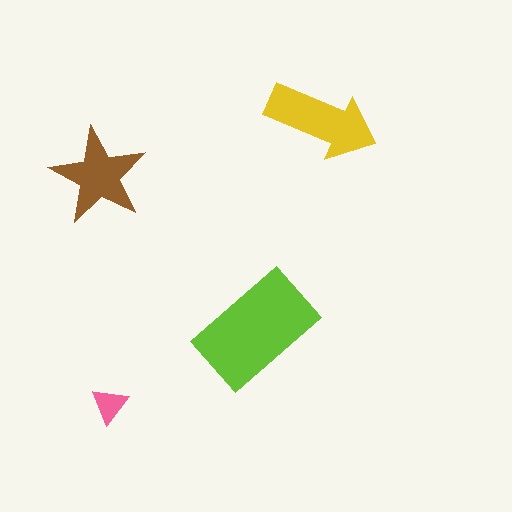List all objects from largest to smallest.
The lime rectangle, the yellow arrow, the brown star, the pink triangle.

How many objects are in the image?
There are 4 objects in the image.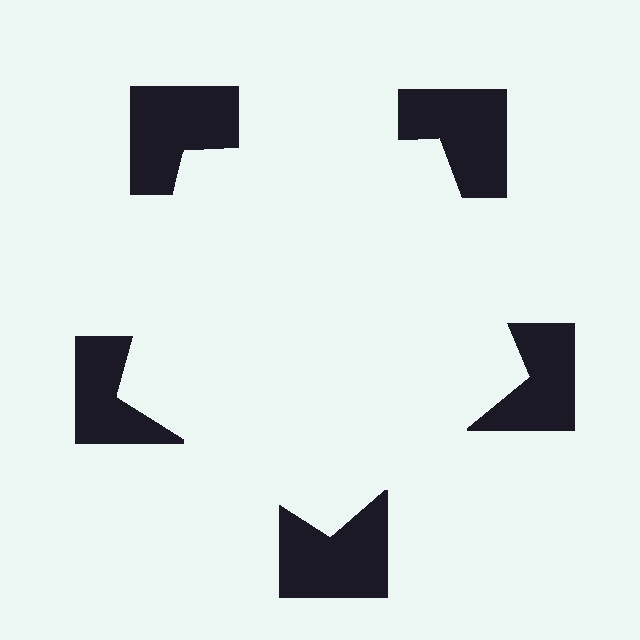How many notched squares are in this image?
There are 5 — one at each vertex of the illusory pentagon.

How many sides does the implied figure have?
5 sides.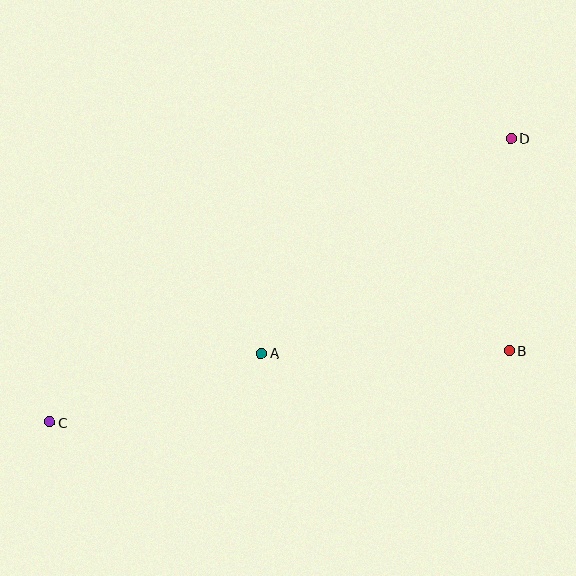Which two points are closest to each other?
Points B and D are closest to each other.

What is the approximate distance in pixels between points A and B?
The distance between A and B is approximately 248 pixels.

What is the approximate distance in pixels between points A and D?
The distance between A and D is approximately 329 pixels.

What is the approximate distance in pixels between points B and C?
The distance between B and C is approximately 465 pixels.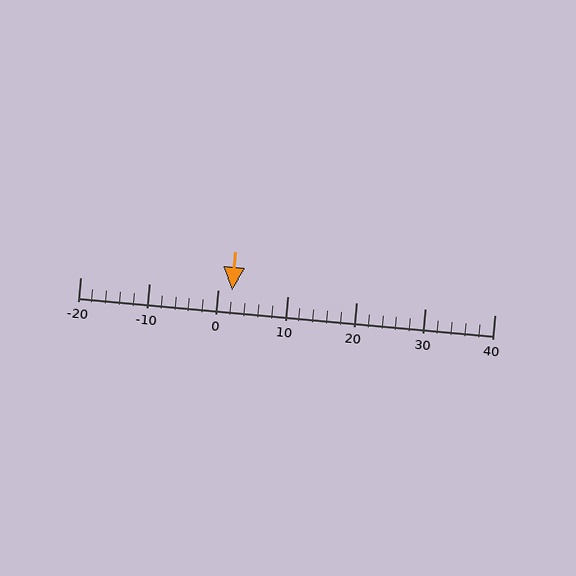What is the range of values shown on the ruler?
The ruler shows values from -20 to 40.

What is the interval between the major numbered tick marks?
The major tick marks are spaced 10 units apart.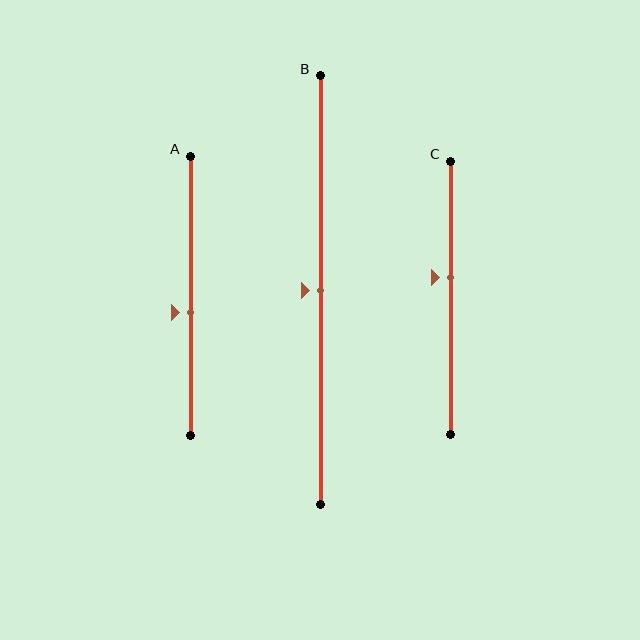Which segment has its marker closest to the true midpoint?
Segment B has its marker closest to the true midpoint.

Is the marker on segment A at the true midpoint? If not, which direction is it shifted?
No, the marker on segment A is shifted downward by about 6% of the segment length.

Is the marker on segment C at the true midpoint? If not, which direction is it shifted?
No, the marker on segment C is shifted upward by about 7% of the segment length.